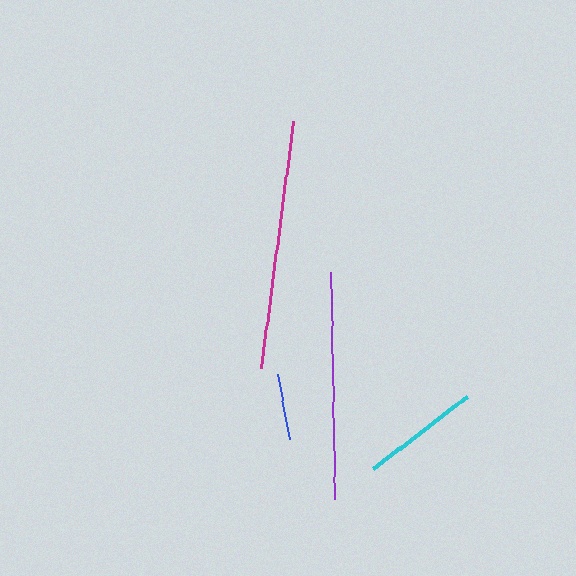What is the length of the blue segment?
The blue segment is approximately 67 pixels long.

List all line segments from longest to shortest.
From longest to shortest: magenta, purple, cyan, blue.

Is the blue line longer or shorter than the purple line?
The purple line is longer than the blue line.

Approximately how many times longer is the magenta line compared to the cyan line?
The magenta line is approximately 2.1 times the length of the cyan line.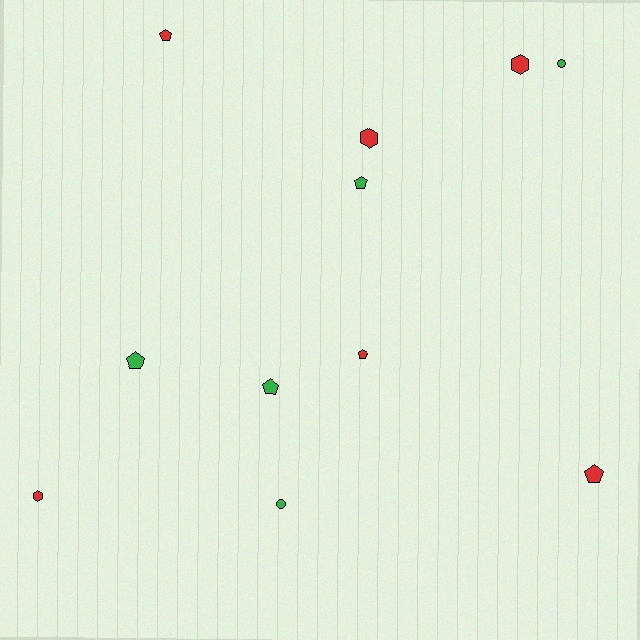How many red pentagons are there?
There are 3 red pentagons.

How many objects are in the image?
There are 11 objects.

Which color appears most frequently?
Red, with 6 objects.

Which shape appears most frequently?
Pentagon, with 6 objects.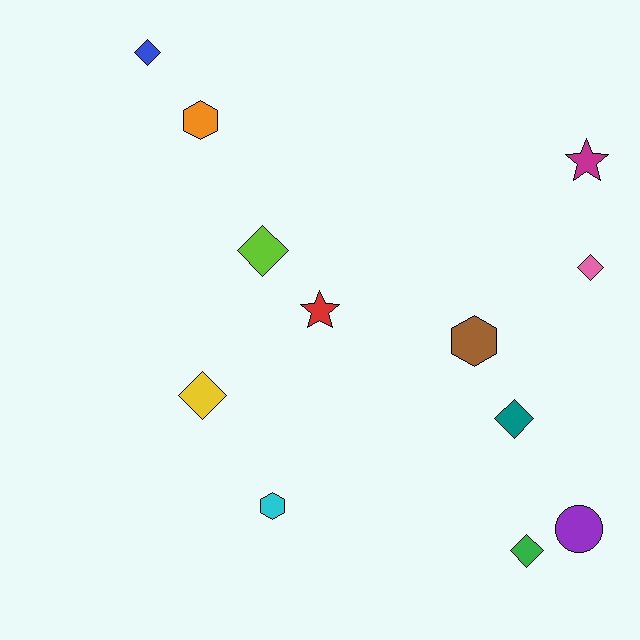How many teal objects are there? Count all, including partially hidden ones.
There is 1 teal object.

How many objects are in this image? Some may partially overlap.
There are 12 objects.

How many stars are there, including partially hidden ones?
There are 2 stars.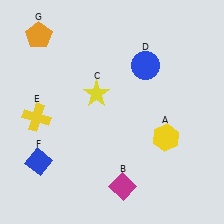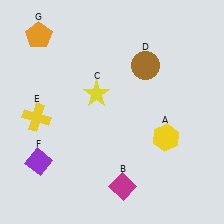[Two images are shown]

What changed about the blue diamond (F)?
In Image 1, F is blue. In Image 2, it changed to purple.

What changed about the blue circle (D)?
In Image 1, D is blue. In Image 2, it changed to brown.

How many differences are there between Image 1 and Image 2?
There are 2 differences between the two images.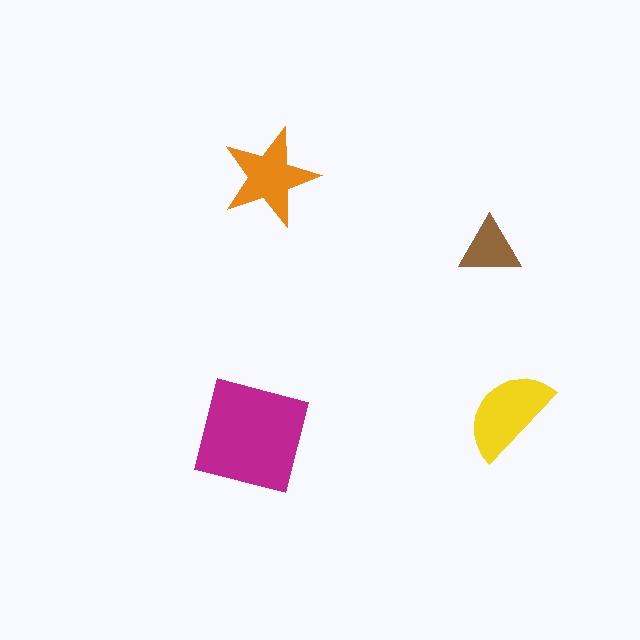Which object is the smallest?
The brown triangle.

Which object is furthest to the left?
The magenta square is leftmost.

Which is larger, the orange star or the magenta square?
The magenta square.